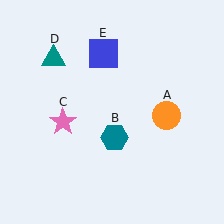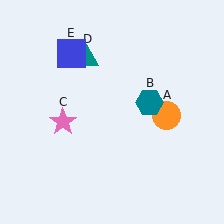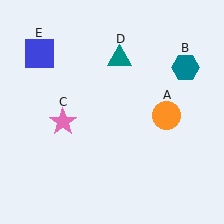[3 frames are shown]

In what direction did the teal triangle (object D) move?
The teal triangle (object D) moved right.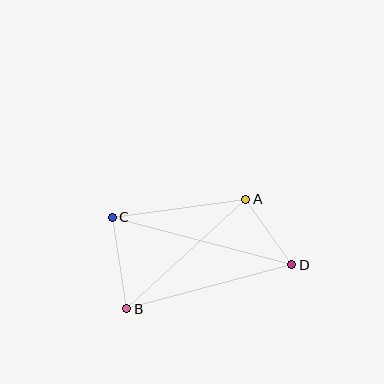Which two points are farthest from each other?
Points C and D are farthest from each other.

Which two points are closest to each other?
Points A and D are closest to each other.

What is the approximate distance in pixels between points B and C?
The distance between B and C is approximately 92 pixels.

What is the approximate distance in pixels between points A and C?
The distance between A and C is approximately 135 pixels.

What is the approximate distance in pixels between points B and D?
The distance between B and D is approximately 171 pixels.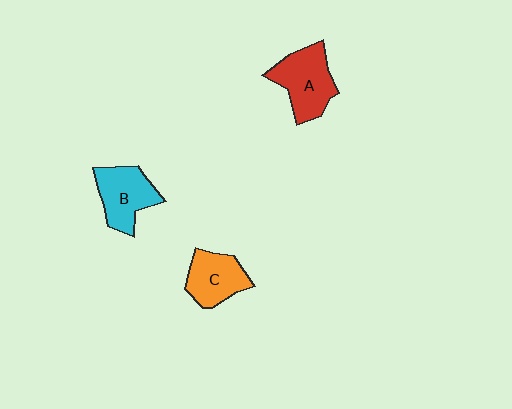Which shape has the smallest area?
Shape C (orange).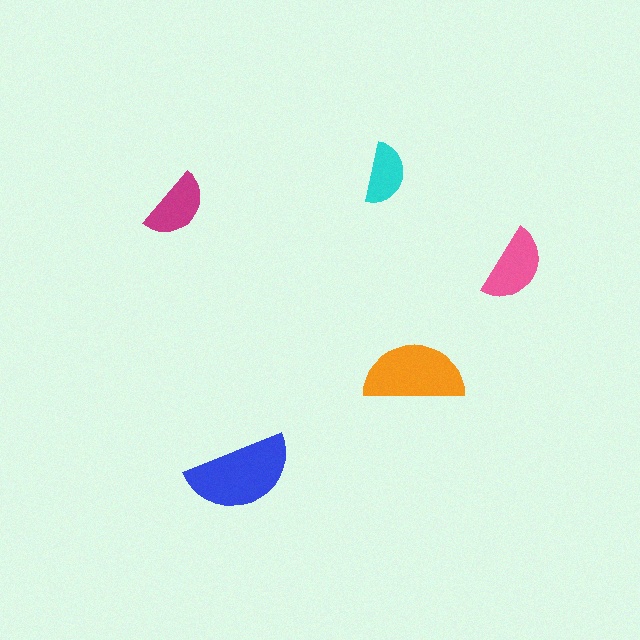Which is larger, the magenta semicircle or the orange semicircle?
The orange one.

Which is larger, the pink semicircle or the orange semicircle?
The orange one.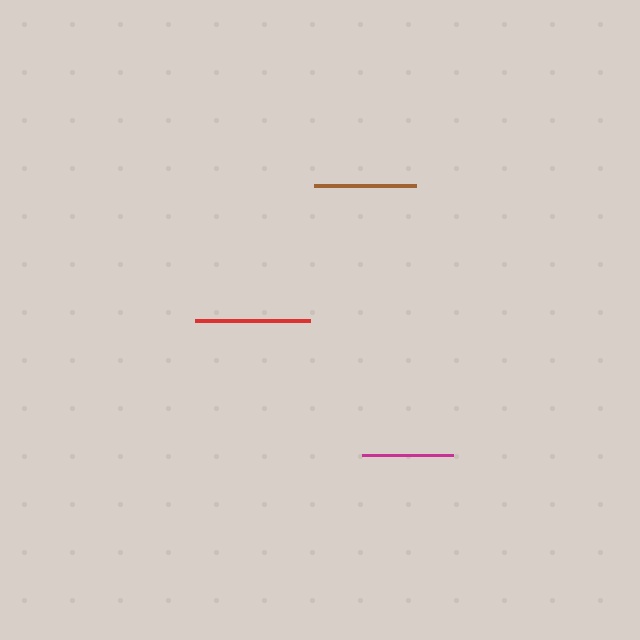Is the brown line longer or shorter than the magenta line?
The brown line is longer than the magenta line.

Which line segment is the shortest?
The magenta line is the shortest at approximately 91 pixels.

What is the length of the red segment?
The red segment is approximately 116 pixels long.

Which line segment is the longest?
The red line is the longest at approximately 116 pixels.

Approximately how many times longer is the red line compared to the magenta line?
The red line is approximately 1.3 times the length of the magenta line.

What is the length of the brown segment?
The brown segment is approximately 102 pixels long.